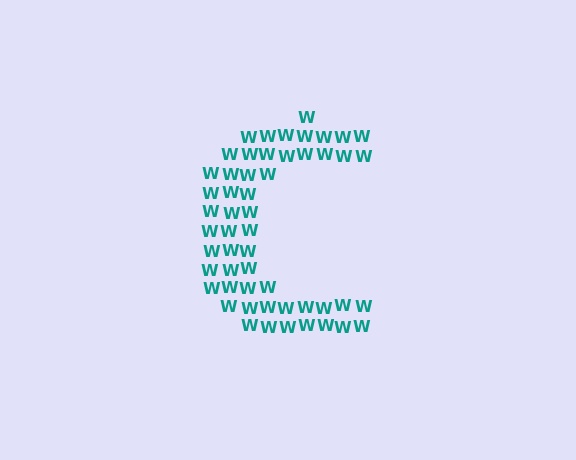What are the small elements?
The small elements are letter W's.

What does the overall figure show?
The overall figure shows the letter C.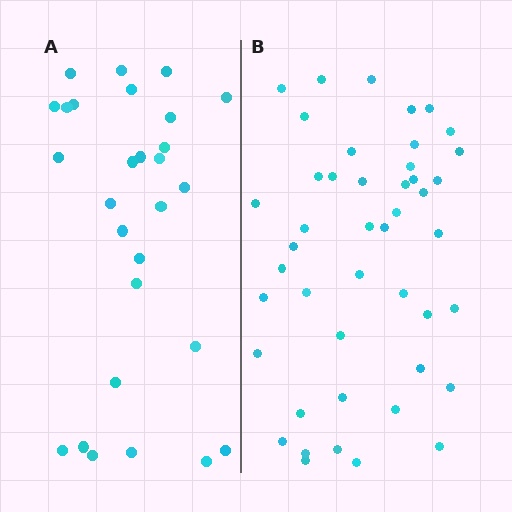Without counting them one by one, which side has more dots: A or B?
Region B (the right region) has more dots.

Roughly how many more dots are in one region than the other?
Region B has approximately 15 more dots than region A.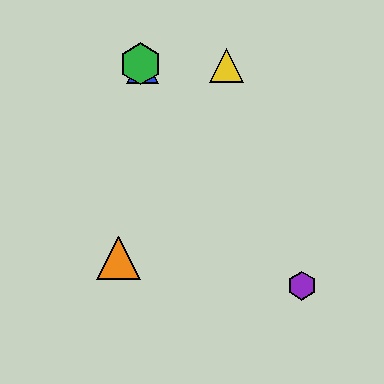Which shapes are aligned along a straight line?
The red hexagon, the blue triangle, the green hexagon are aligned along a straight line.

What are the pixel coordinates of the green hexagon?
The green hexagon is at (140, 64).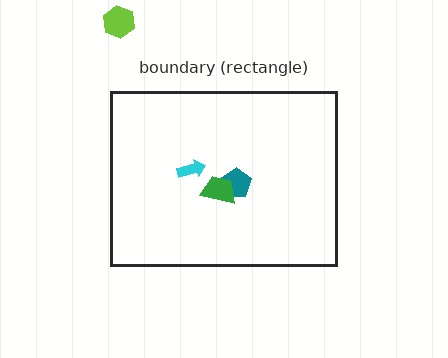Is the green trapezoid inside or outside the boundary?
Inside.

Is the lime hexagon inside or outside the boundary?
Outside.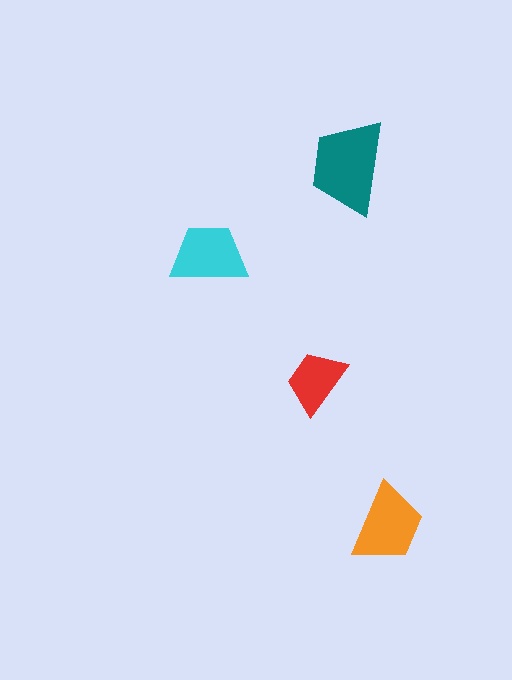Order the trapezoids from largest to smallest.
the teal one, the orange one, the cyan one, the red one.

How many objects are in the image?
There are 4 objects in the image.